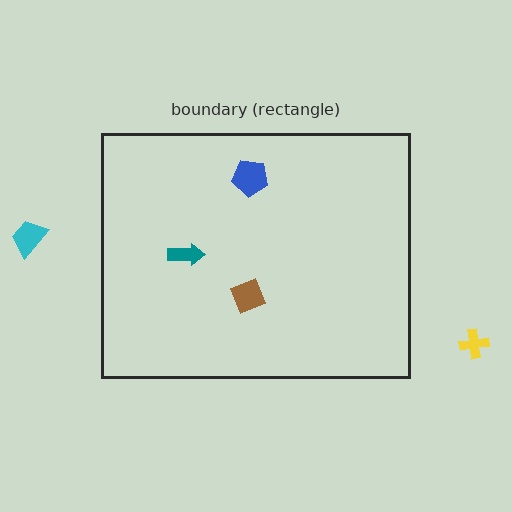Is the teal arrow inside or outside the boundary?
Inside.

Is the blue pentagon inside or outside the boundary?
Inside.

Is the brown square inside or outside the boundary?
Inside.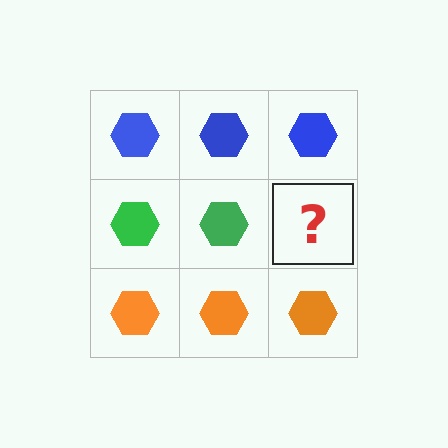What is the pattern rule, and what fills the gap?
The rule is that each row has a consistent color. The gap should be filled with a green hexagon.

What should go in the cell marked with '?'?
The missing cell should contain a green hexagon.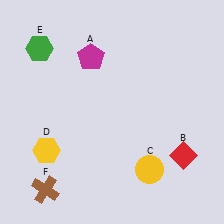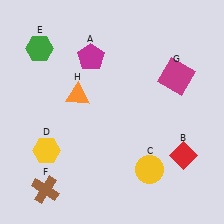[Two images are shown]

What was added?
A magenta square (G), an orange triangle (H) were added in Image 2.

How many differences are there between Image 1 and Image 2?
There are 2 differences between the two images.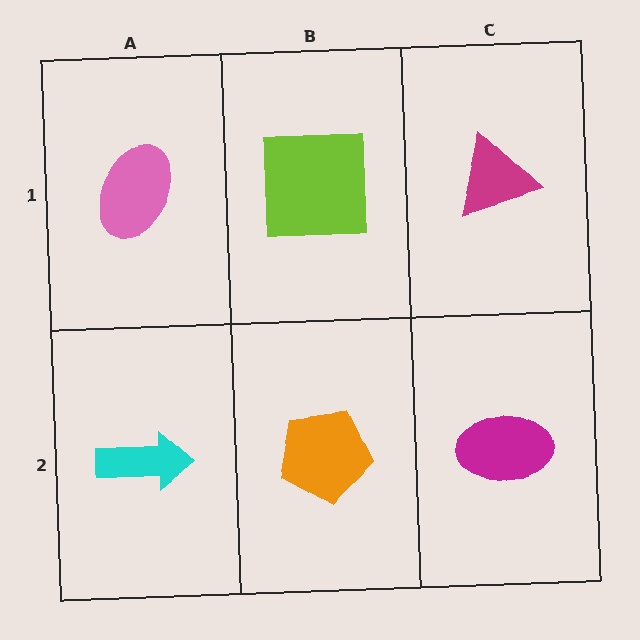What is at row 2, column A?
A cyan arrow.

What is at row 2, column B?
An orange pentagon.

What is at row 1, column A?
A pink ellipse.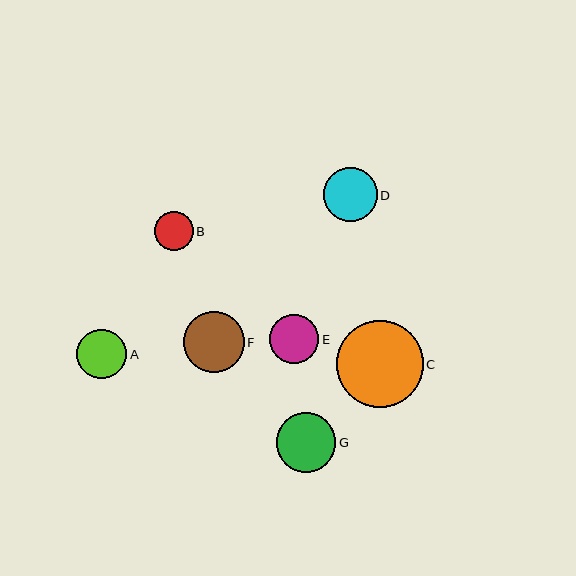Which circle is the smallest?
Circle B is the smallest with a size of approximately 39 pixels.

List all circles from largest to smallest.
From largest to smallest: C, F, G, D, A, E, B.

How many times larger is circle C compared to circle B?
Circle C is approximately 2.2 times the size of circle B.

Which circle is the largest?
Circle C is the largest with a size of approximately 87 pixels.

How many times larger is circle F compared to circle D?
Circle F is approximately 1.1 times the size of circle D.